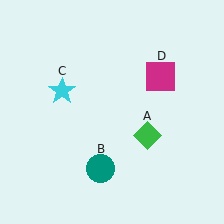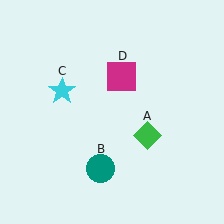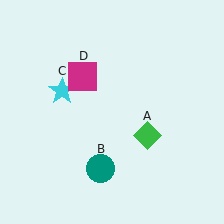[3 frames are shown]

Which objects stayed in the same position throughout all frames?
Green diamond (object A) and teal circle (object B) and cyan star (object C) remained stationary.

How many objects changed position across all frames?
1 object changed position: magenta square (object D).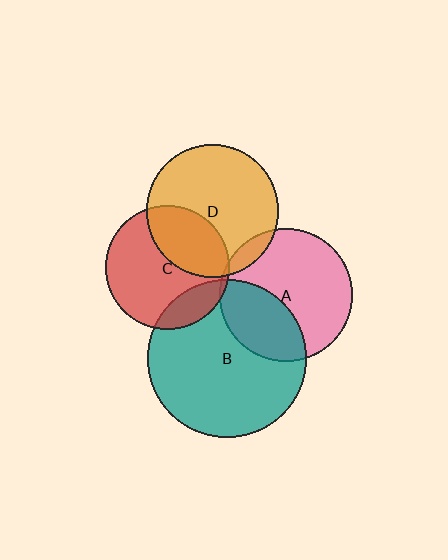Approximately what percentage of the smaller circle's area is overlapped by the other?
Approximately 5%.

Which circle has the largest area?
Circle B (teal).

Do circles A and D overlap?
Yes.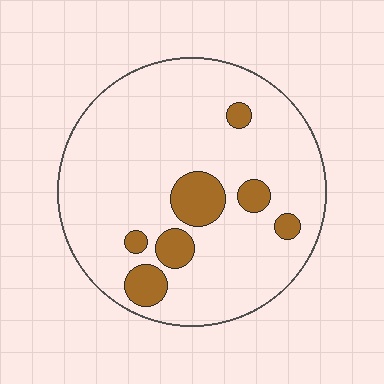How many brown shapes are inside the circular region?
7.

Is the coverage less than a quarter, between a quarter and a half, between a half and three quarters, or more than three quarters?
Less than a quarter.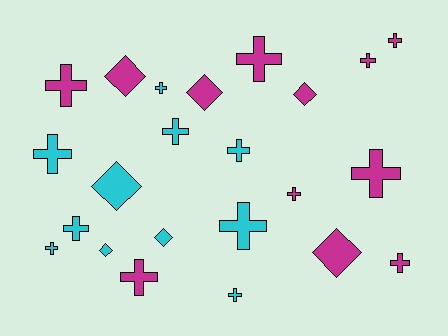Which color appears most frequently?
Magenta, with 12 objects.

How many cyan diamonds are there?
There are 3 cyan diamonds.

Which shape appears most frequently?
Cross, with 16 objects.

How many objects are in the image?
There are 23 objects.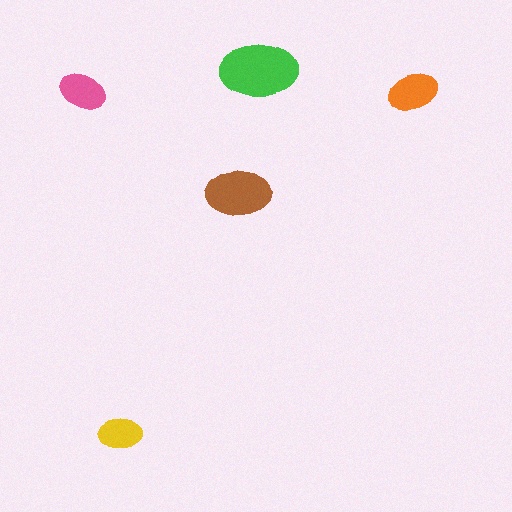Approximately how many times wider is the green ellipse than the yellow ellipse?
About 2 times wider.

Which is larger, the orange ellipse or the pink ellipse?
The orange one.